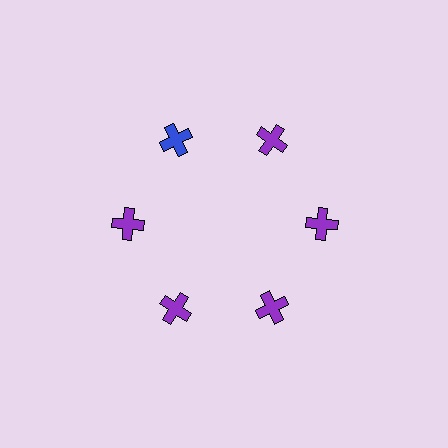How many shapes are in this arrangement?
There are 6 shapes arranged in a ring pattern.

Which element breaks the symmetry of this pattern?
The blue cross at roughly the 11 o'clock position breaks the symmetry. All other shapes are purple crosses.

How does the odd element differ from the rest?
It has a different color: blue instead of purple.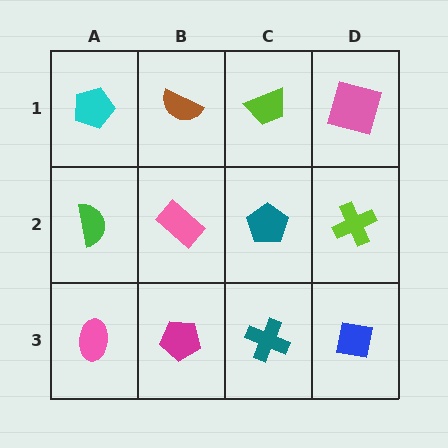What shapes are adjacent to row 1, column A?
A green semicircle (row 2, column A), a brown semicircle (row 1, column B).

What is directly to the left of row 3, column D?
A teal cross.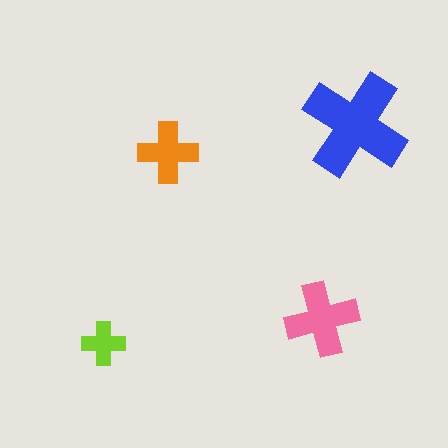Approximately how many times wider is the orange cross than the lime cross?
About 1.5 times wider.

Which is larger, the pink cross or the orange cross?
The pink one.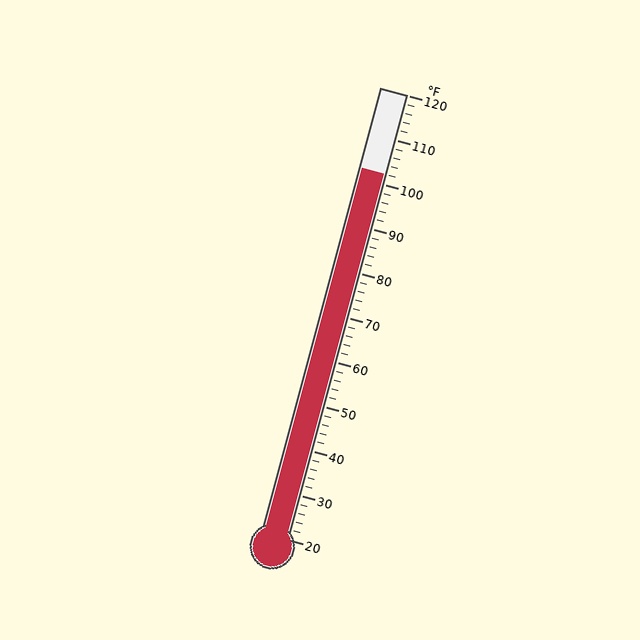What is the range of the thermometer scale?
The thermometer scale ranges from 20°F to 120°F.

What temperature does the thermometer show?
The thermometer shows approximately 102°F.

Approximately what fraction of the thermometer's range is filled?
The thermometer is filled to approximately 80% of its range.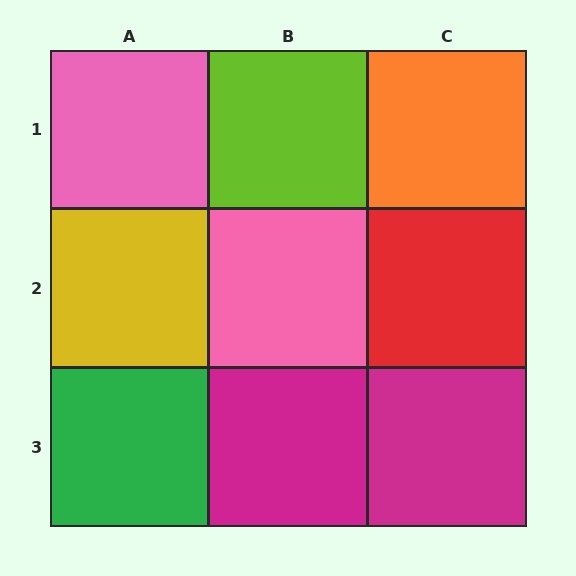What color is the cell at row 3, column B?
Magenta.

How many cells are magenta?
2 cells are magenta.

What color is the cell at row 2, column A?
Yellow.